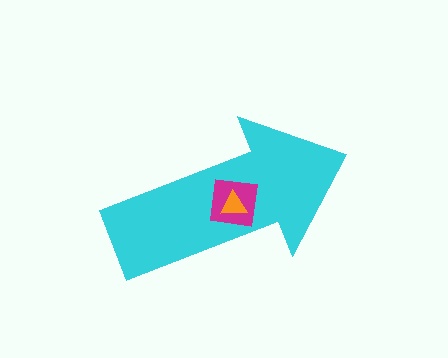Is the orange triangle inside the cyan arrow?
Yes.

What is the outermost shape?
The cyan arrow.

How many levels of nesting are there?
3.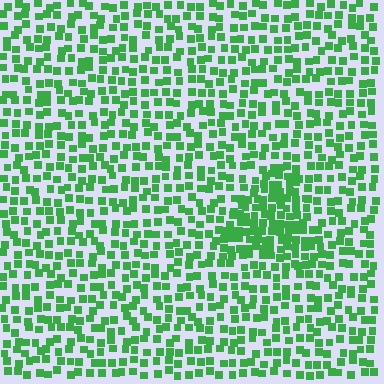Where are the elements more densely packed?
The elements are more densely packed inside the triangle boundary.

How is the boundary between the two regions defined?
The boundary is defined by a change in element density (approximately 1.8x ratio). All elements are the same color, size, and shape.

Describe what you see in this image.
The image contains small green elements arranged at two different densities. A triangle-shaped region is visible where the elements are more densely packed than the surrounding area.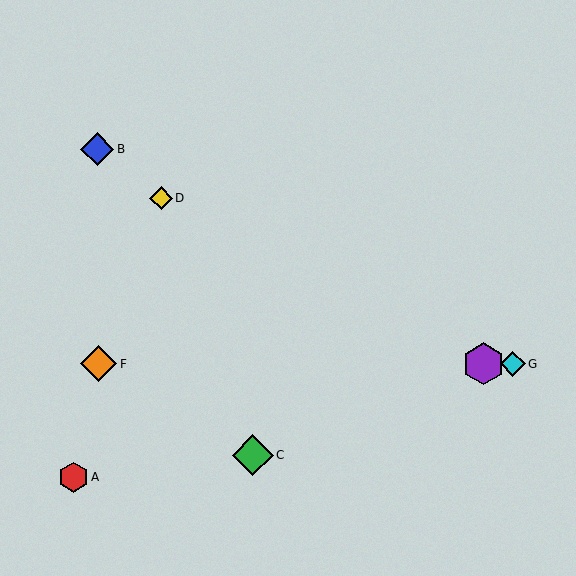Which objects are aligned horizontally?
Objects E, F, G are aligned horizontally.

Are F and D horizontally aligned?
No, F is at y≈364 and D is at y≈198.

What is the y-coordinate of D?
Object D is at y≈198.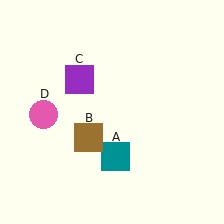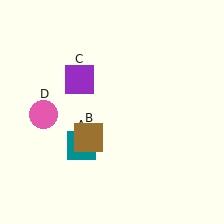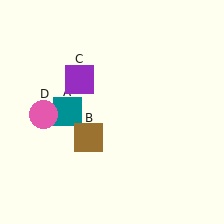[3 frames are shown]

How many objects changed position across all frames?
1 object changed position: teal square (object A).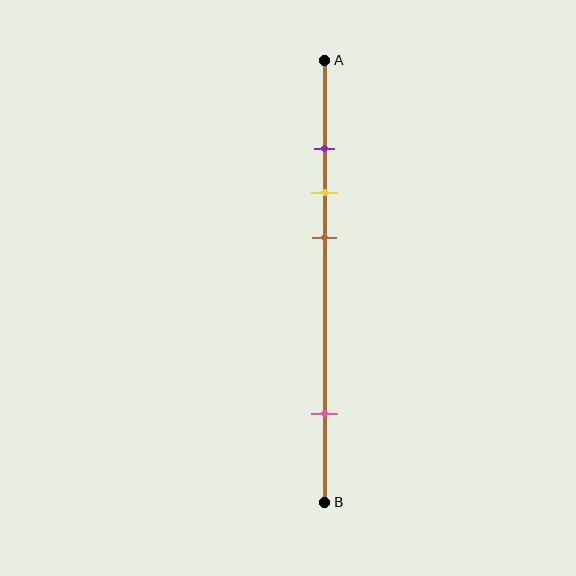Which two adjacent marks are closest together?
The purple and yellow marks are the closest adjacent pair.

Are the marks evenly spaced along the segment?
No, the marks are not evenly spaced.